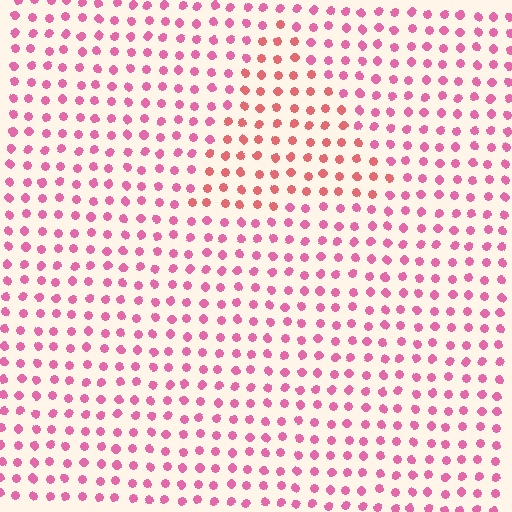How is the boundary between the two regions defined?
The boundary is defined purely by a slight shift in hue (about 28 degrees). Spacing, size, and orientation are identical on both sides.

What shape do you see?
I see a triangle.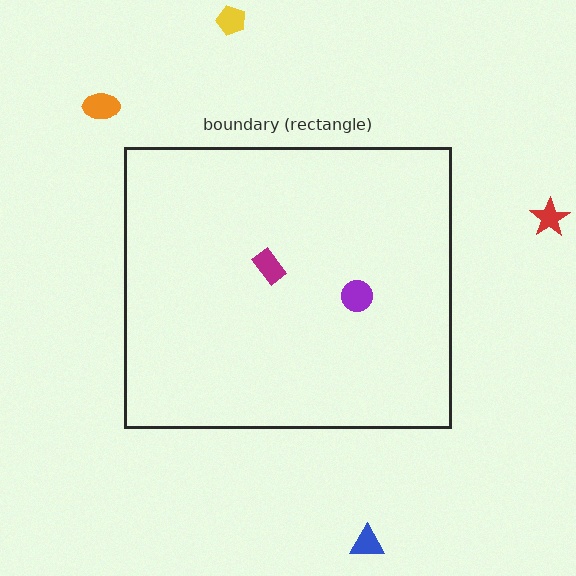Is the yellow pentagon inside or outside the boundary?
Outside.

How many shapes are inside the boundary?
2 inside, 4 outside.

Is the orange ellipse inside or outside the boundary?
Outside.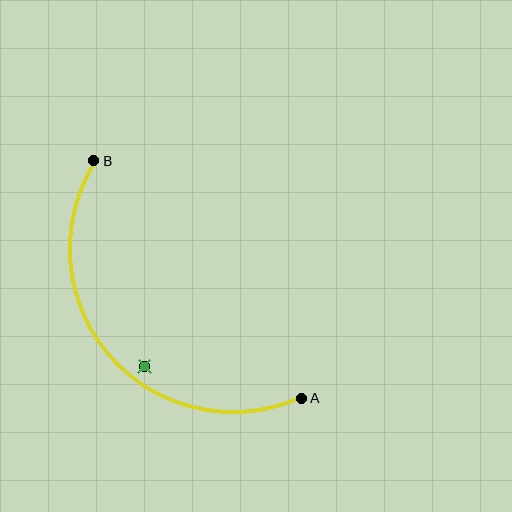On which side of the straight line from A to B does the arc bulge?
The arc bulges below and to the left of the straight line connecting A and B.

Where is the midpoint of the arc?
The arc midpoint is the point on the curve farthest from the straight line joining A and B. It sits below and to the left of that line.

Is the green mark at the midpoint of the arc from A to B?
No — the green mark does not lie on the arc at all. It sits slightly inside the curve.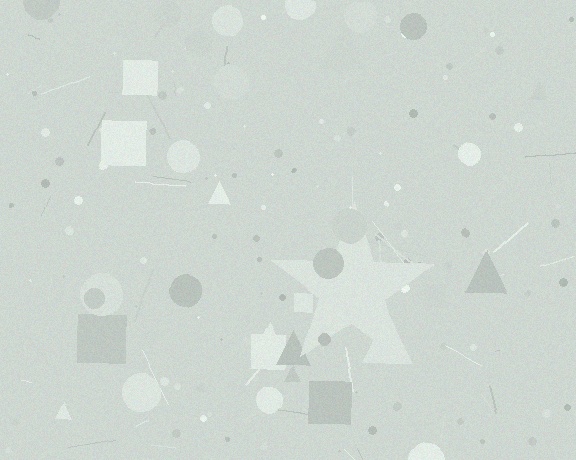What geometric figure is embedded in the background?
A star is embedded in the background.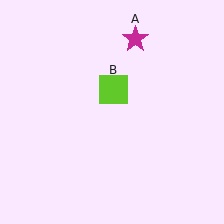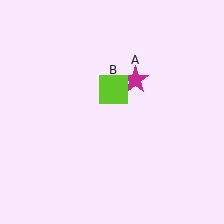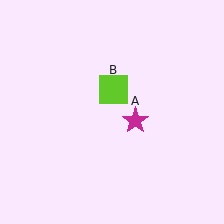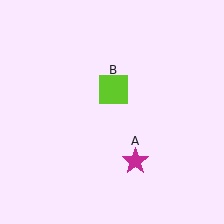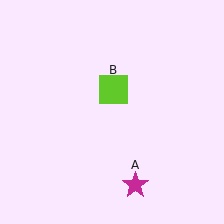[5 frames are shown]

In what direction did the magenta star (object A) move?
The magenta star (object A) moved down.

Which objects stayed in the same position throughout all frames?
Lime square (object B) remained stationary.